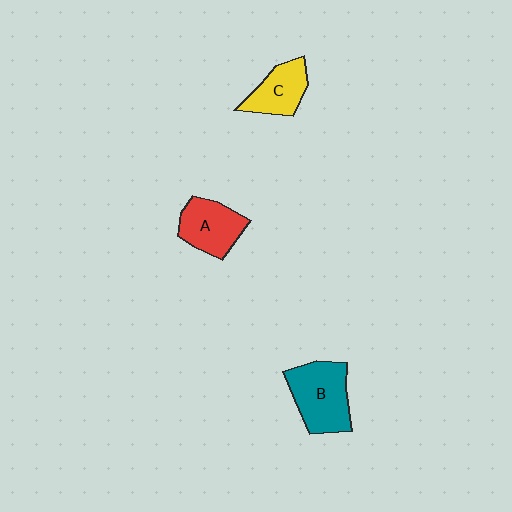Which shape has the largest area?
Shape B (teal).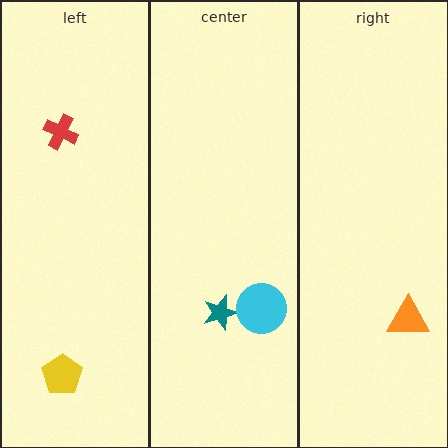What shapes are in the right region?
The orange triangle.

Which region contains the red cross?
The left region.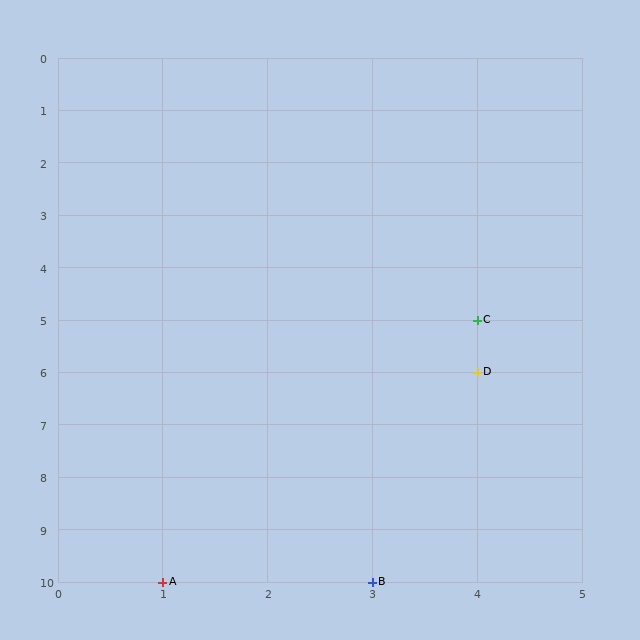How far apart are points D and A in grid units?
Points D and A are 3 columns and 4 rows apart (about 5.0 grid units diagonally).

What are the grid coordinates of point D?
Point D is at grid coordinates (4, 6).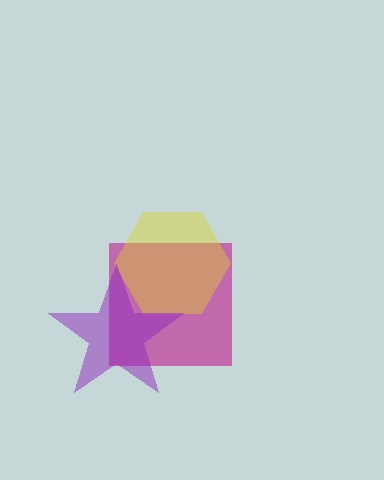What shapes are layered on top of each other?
The layered shapes are: a magenta square, a yellow hexagon, a purple star.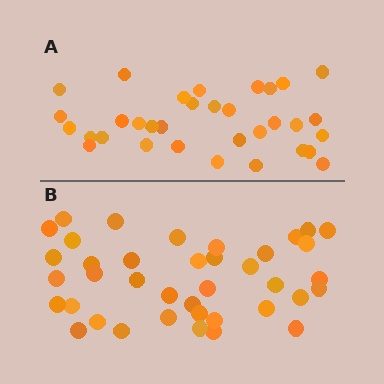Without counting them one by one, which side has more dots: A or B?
Region B (the bottom region) has more dots.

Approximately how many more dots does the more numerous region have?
Region B has about 6 more dots than region A.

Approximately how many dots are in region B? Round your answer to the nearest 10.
About 40 dots. (The exact count is 39, which rounds to 40.)